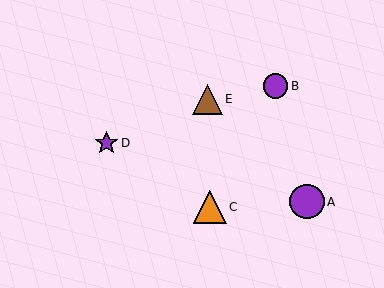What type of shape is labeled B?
Shape B is a purple circle.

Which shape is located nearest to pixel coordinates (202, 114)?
The brown triangle (labeled E) at (207, 99) is nearest to that location.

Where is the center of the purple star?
The center of the purple star is at (106, 143).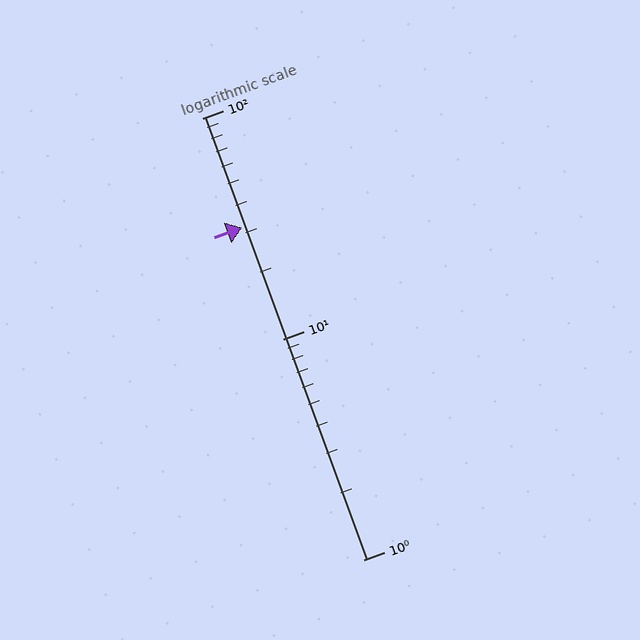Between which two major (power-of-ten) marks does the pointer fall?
The pointer is between 10 and 100.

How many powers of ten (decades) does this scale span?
The scale spans 2 decades, from 1 to 100.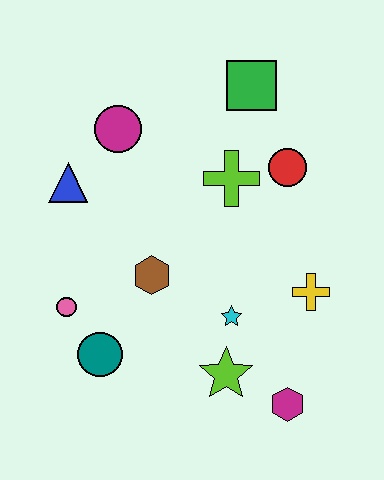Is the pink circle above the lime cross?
No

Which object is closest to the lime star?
The cyan star is closest to the lime star.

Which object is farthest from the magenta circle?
The magenta hexagon is farthest from the magenta circle.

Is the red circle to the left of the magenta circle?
No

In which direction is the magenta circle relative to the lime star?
The magenta circle is above the lime star.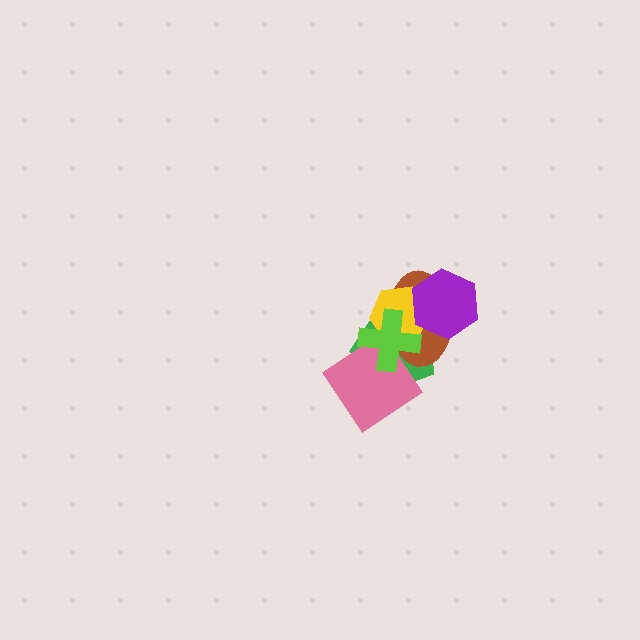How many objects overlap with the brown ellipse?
4 objects overlap with the brown ellipse.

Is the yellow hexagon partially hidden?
Yes, it is partially covered by another shape.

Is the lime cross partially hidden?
No, no other shape covers it.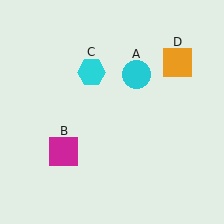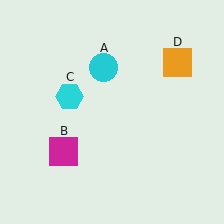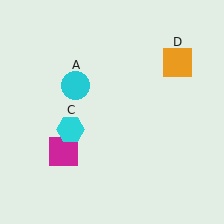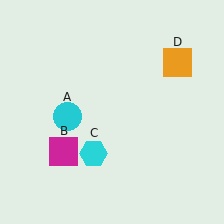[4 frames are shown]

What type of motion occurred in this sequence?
The cyan circle (object A), cyan hexagon (object C) rotated counterclockwise around the center of the scene.